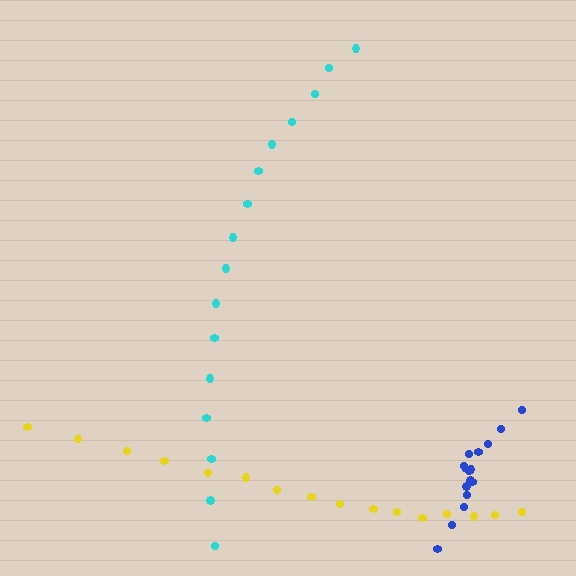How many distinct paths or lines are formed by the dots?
There are 3 distinct paths.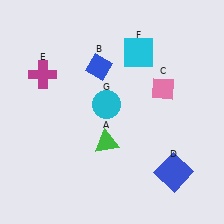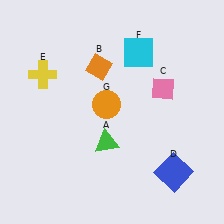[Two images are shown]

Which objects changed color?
B changed from blue to orange. E changed from magenta to yellow. G changed from cyan to orange.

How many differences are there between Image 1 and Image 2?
There are 3 differences between the two images.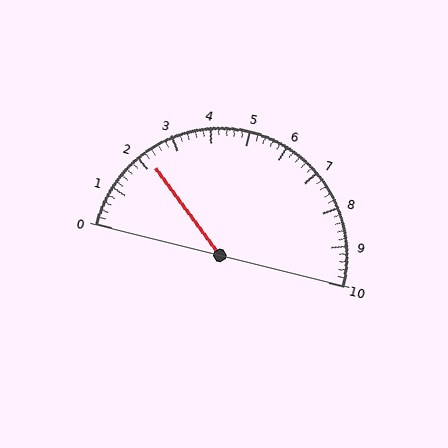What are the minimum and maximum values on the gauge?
The gauge ranges from 0 to 10.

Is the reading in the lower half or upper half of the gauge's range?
The reading is in the lower half of the range (0 to 10).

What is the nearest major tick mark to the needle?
The nearest major tick mark is 2.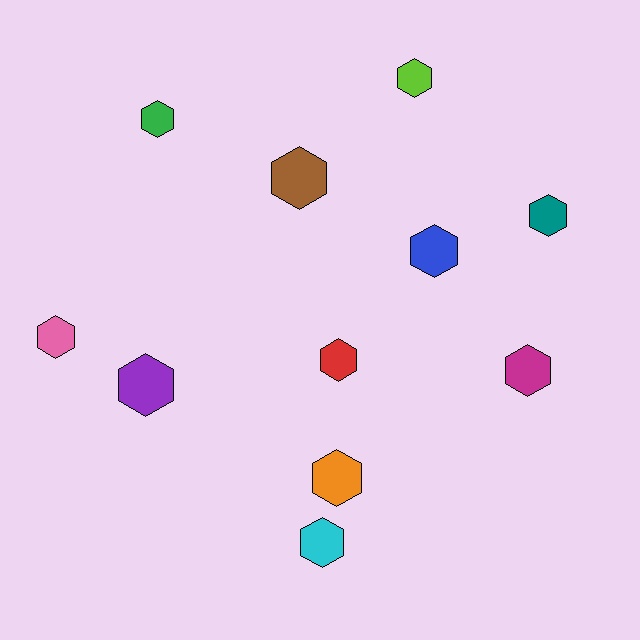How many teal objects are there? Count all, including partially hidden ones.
There is 1 teal object.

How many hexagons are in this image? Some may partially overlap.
There are 11 hexagons.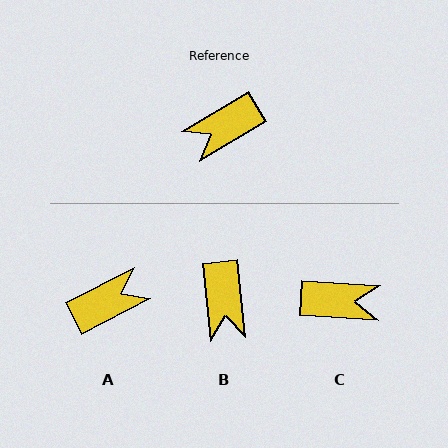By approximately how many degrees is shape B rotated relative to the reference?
Approximately 65 degrees counter-clockwise.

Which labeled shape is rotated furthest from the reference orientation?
A, about 176 degrees away.